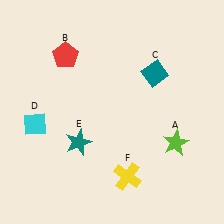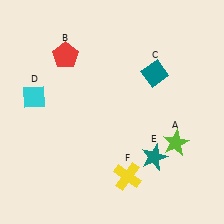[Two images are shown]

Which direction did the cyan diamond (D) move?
The cyan diamond (D) moved up.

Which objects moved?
The objects that moved are: the cyan diamond (D), the teal star (E).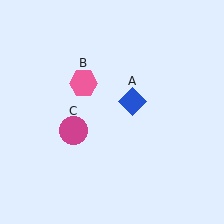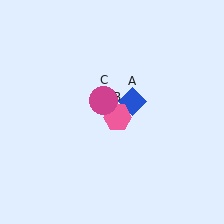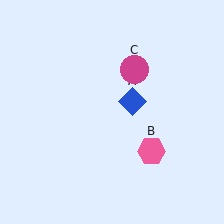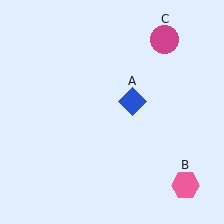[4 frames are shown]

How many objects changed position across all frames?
2 objects changed position: pink hexagon (object B), magenta circle (object C).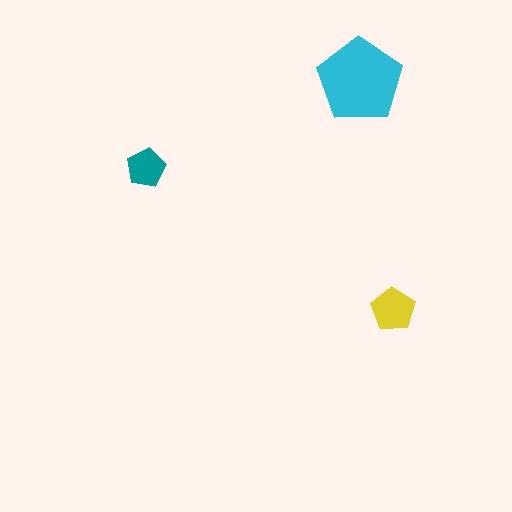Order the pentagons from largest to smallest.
the cyan one, the yellow one, the teal one.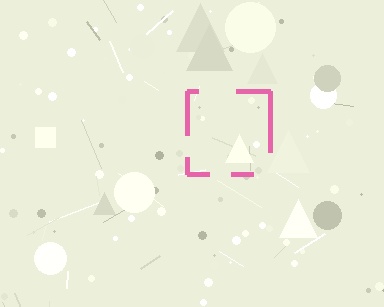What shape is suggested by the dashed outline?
The dashed outline suggests a square.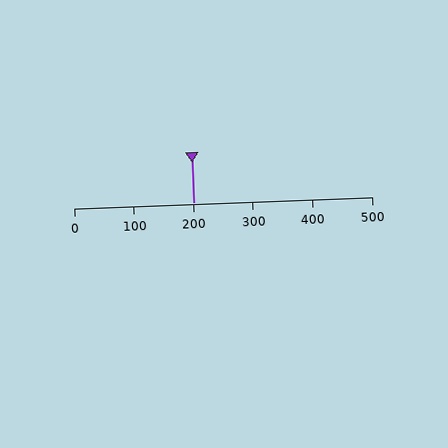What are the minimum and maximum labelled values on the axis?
The axis runs from 0 to 500.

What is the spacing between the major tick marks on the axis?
The major ticks are spaced 100 apart.